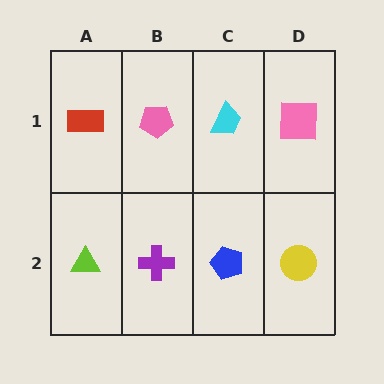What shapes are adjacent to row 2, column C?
A cyan trapezoid (row 1, column C), a purple cross (row 2, column B), a yellow circle (row 2, column D).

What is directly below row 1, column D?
A yellow circle.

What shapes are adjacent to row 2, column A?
A red rectangle (row 1, column A), a purple cross (row 2, column B).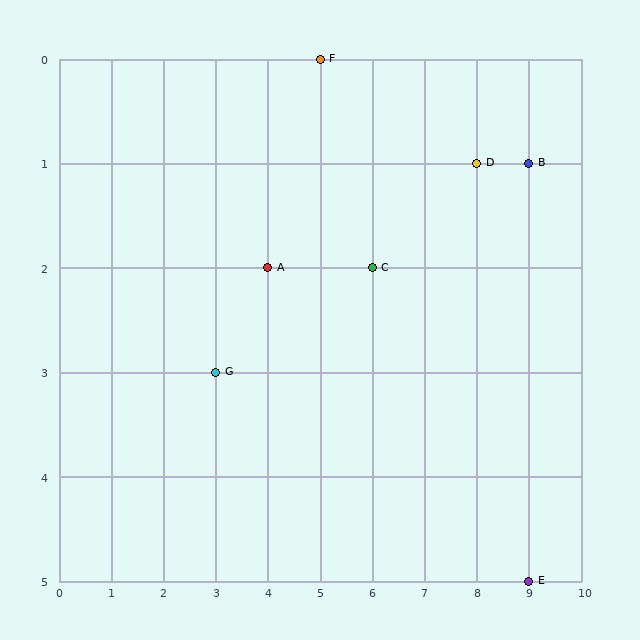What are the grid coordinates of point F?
Point F is at grid coordinates (5, 0).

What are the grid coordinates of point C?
Point C is at grid coordinates (6, 2).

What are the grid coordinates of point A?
Point A is at grid coordinates (4, 2).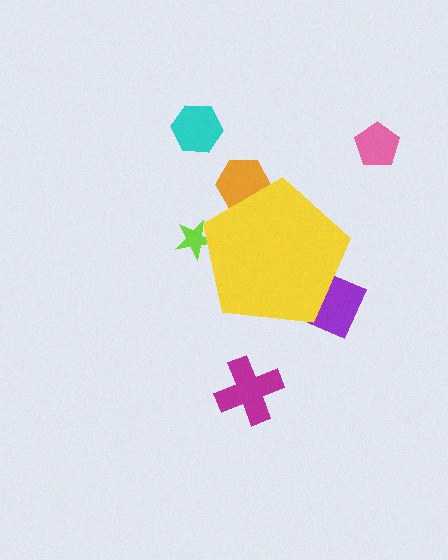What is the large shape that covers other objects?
A yellow pentagon.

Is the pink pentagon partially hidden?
No, the pink pentagon is fully visible.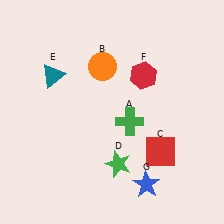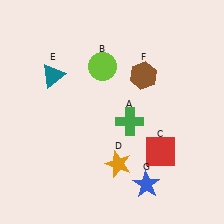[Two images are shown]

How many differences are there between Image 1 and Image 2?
There are 3 differences between the two images.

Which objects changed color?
B changed from orange to lime. D changed from green to orange. F changed from red to brown.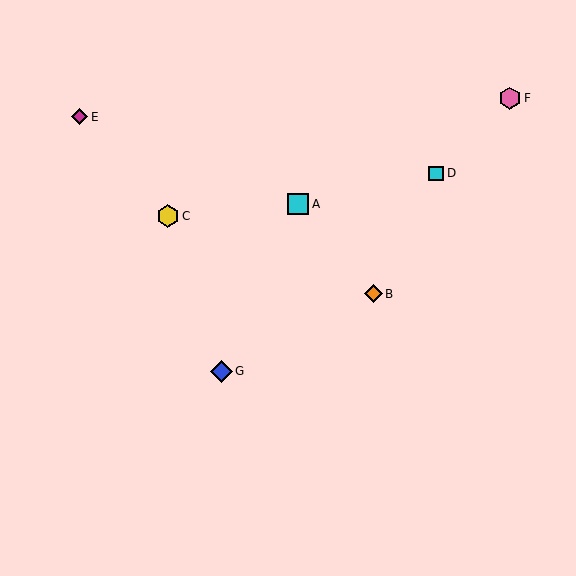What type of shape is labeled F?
Shape F is a pink hexagon.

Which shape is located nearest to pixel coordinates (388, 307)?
The orange diamond (labeled B) at (374, 294) is nearest to that location.